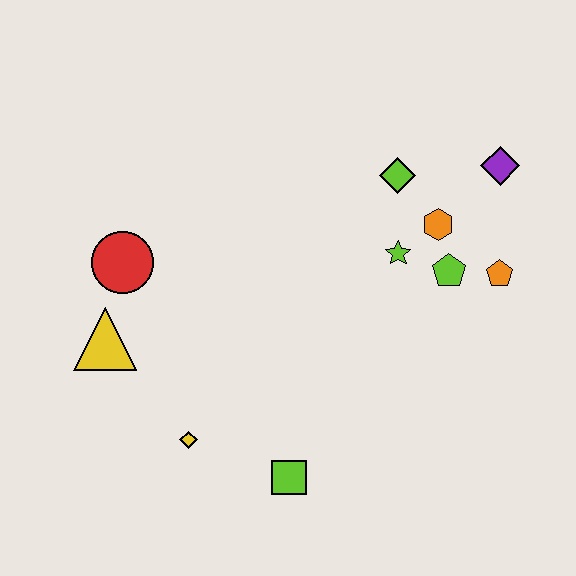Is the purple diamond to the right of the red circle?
Yes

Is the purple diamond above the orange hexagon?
Yes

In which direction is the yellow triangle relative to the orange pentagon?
The yellow triangle is to the left of the orange pentagon.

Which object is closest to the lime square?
The yellow diamond is closest to the lime square.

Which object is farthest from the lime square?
The purple diamond is farthest from the lime square.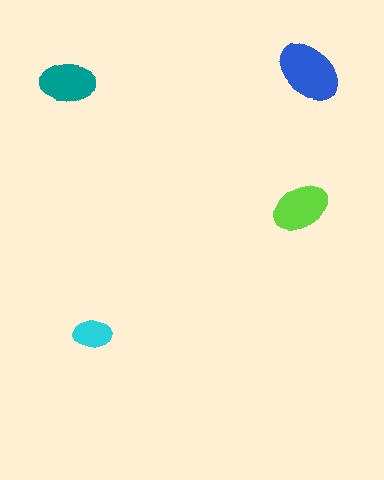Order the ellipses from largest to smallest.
the blue one, the lime one, the teal one, the cyan one.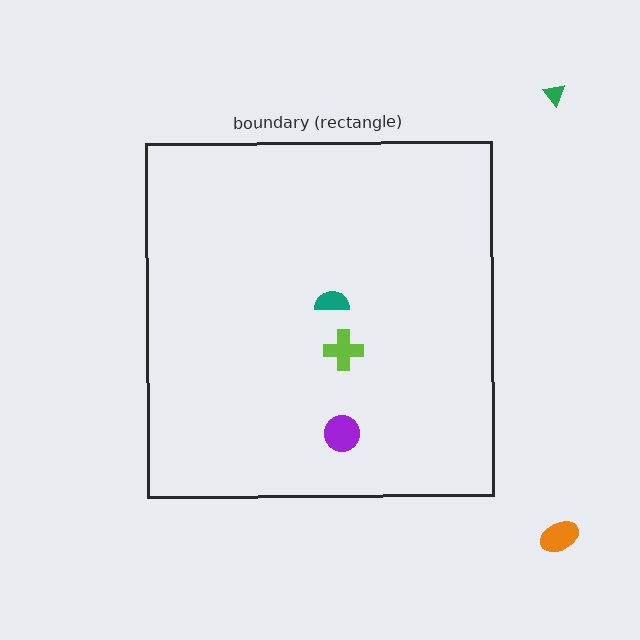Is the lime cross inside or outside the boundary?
Inside.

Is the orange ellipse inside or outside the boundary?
Outside.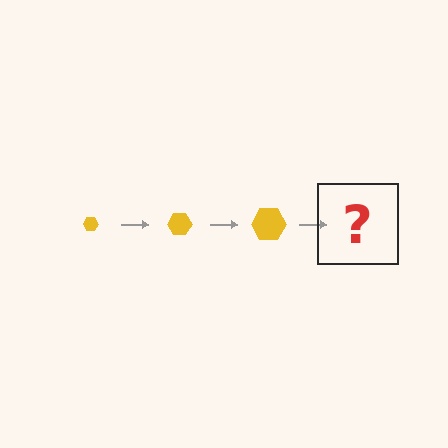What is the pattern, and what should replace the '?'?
The pattern is that the hexagon gets progressively larger each step. The '?' should be a yellow hexagon, larger than the previous one.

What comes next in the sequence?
The next element should be a yellow hexagon, larger than the previous one.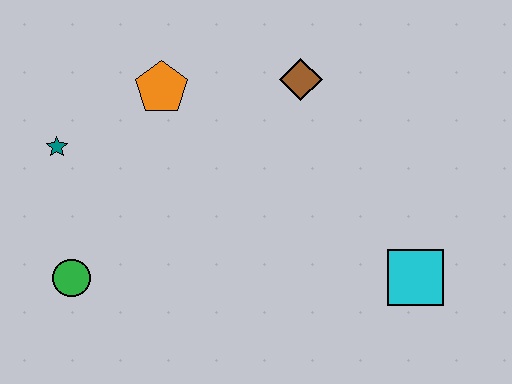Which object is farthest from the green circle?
The cyan square is farthest from the green circle.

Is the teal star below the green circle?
No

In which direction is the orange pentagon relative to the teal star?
The orange pentagon is to the right of the teal star.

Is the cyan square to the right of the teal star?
Yes